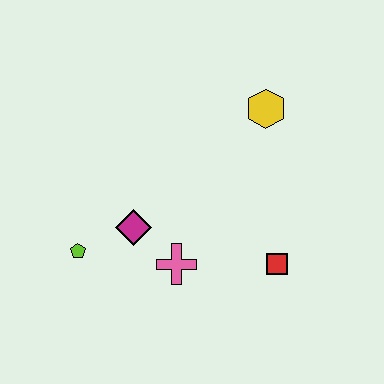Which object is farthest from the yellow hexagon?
The lime pentagon is farthest from the yellow hexagon.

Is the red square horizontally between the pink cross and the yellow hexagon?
No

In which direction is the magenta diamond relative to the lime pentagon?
The magenta diamond is to the right of the lime pentagon.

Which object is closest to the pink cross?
The magenta diamond is closest to the pink cross.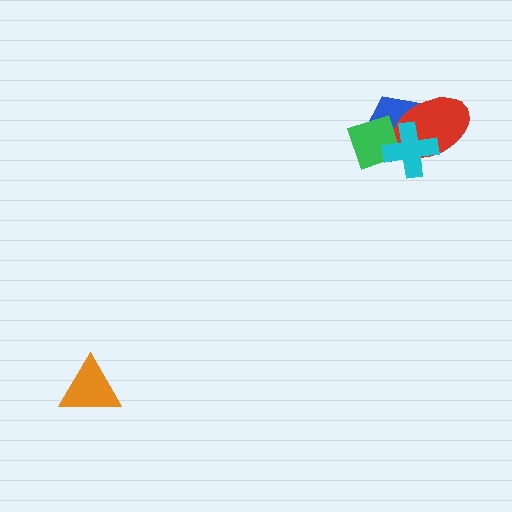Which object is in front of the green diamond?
The cyan cross is in front of the green diamond.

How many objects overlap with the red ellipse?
3 objects overlap with the red ellipse.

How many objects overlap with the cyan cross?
3 objects overlap with the cyan cross.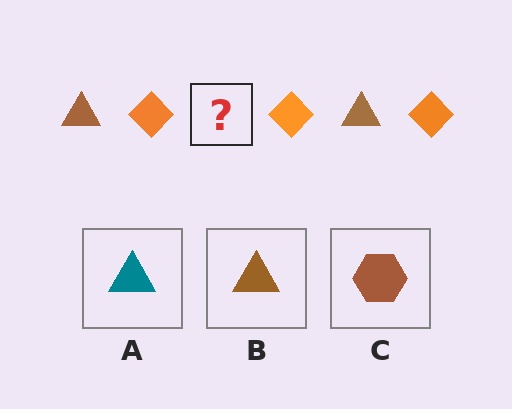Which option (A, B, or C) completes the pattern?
B.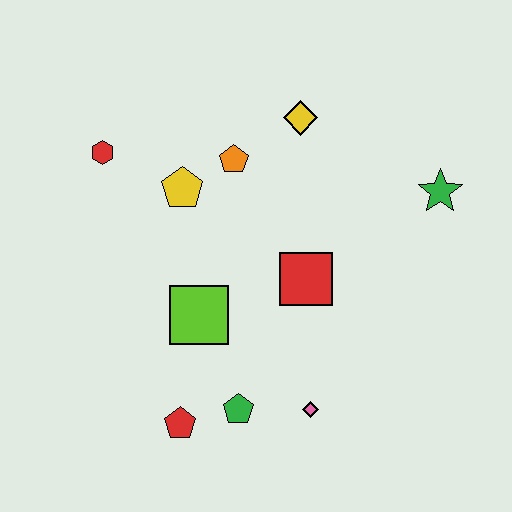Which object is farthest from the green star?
The red pentagon is farthest from the green star.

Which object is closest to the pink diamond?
The green pentagon is closest to the pink diamond.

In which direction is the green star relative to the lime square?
The green star is to the right of the lime square.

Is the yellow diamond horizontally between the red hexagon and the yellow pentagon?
No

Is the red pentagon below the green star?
Yes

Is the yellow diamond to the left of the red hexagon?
No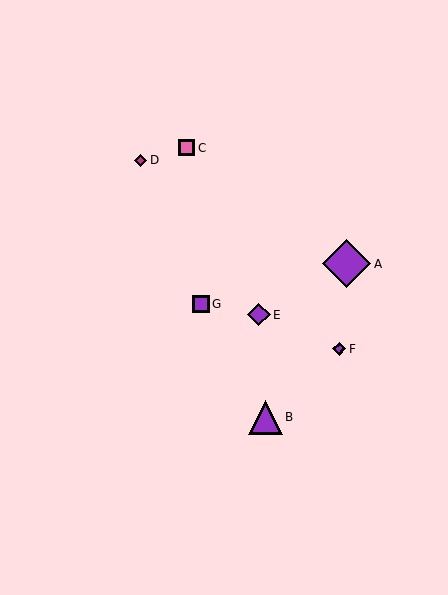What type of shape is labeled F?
Shape F is a purple diamond.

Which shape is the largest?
The purple diamond (labeled A) is the largest.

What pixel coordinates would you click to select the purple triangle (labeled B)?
Click at (265, 417) to select the purple triangle B.